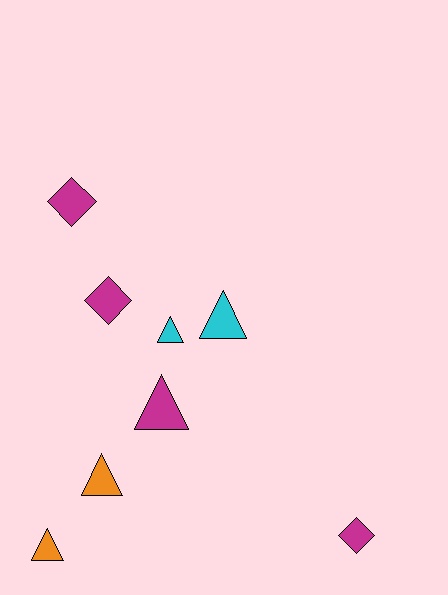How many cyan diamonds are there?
There are no cyan diamonds.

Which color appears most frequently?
Magenta, with 4 objects.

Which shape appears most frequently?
Triangle, with 5 objects.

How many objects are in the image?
There are 8 objects.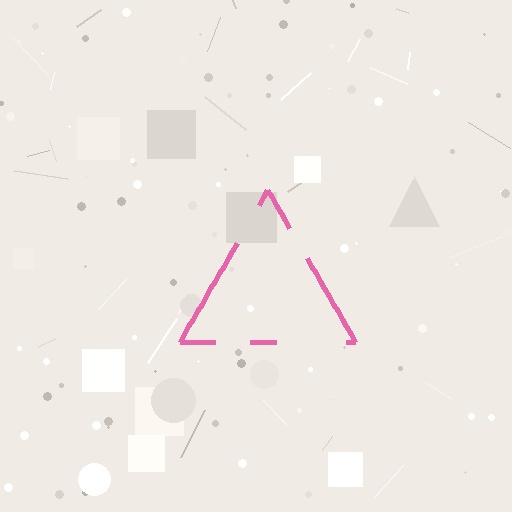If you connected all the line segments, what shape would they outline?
They would outline a triangle.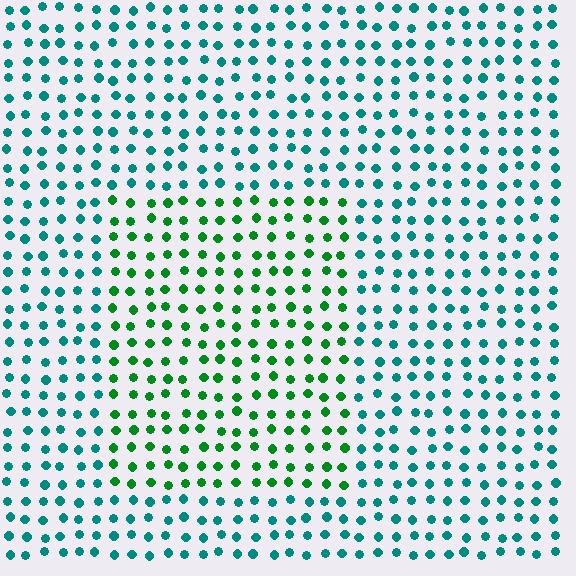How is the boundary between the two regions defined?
The boundary is defined purely by a slight shift in hue (about 44 degrees). Spacing, size, and orientation are identical on both sides.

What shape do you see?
I see a rectangle.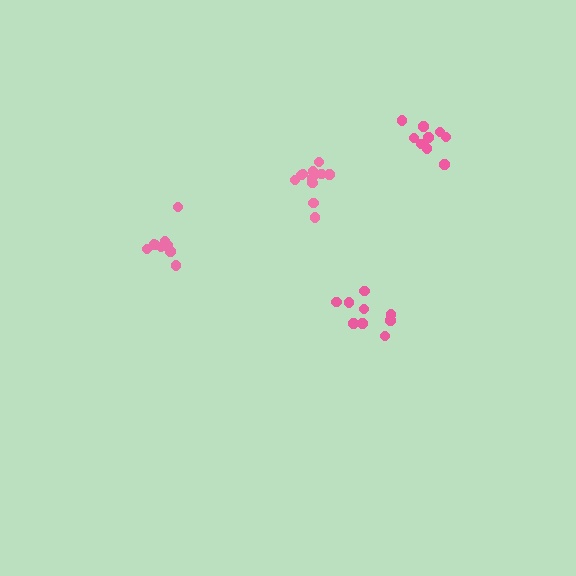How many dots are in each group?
Group 1: 12 dots, Group 2: 9 dots, Group 3: 11 dots, Group 4: 9 dots (41 total).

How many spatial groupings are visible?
There are 4 spatial groupings.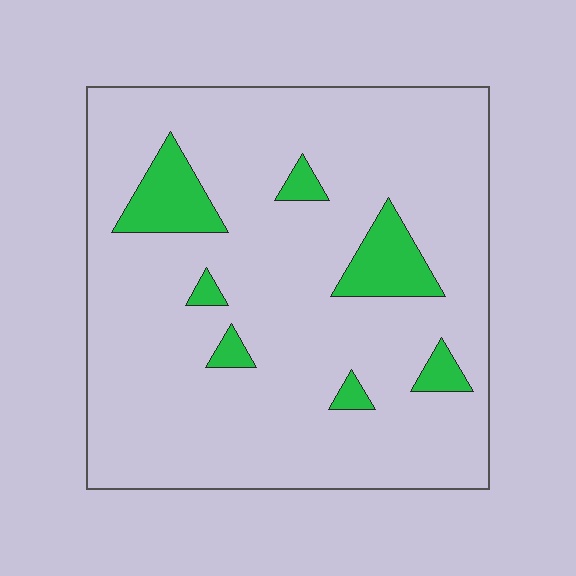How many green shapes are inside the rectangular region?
7.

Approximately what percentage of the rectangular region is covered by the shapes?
Approximately 10%.